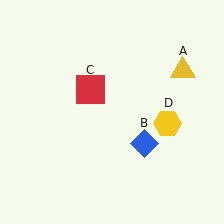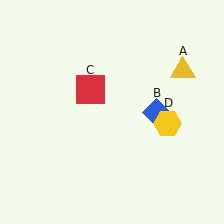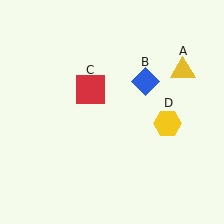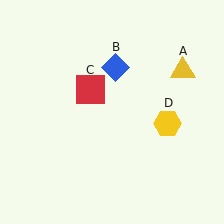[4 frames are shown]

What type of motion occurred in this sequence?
The blue diamond (object B) rotated counterclockwise around the center of the scene.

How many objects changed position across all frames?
1 object changed position: blue diamond (object B).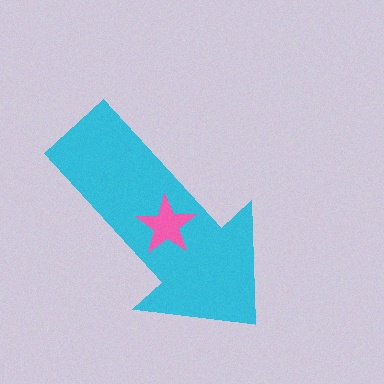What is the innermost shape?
The pink star.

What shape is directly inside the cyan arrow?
The pink star.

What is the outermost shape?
The cyan arrow.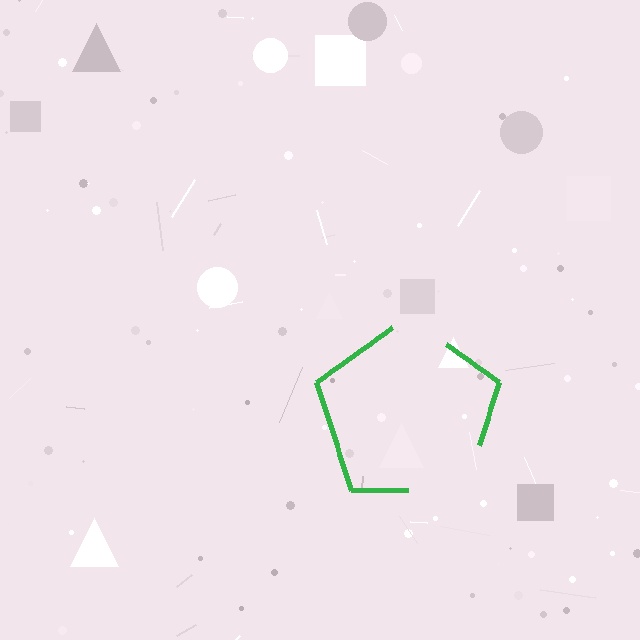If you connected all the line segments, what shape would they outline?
They would outline a pentagon.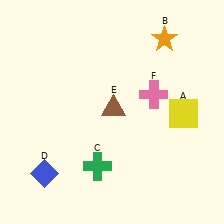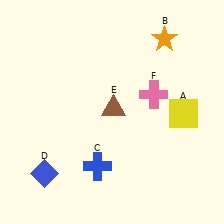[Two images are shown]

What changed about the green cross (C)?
In Image 1, C is green. In Image 2, it changed to blue.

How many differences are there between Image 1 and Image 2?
There is 1 difference between the two images.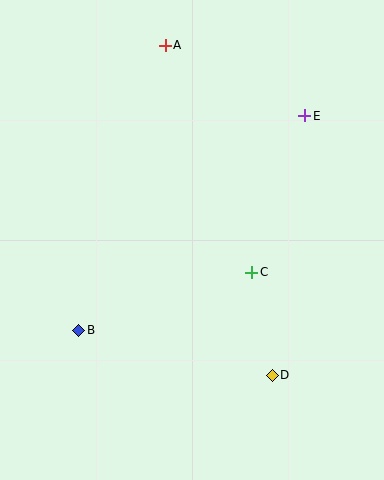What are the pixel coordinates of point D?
Point D is at (272, 375).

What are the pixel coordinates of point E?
Point E is at (305, 116).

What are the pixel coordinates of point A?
Point A is at (165, 45).